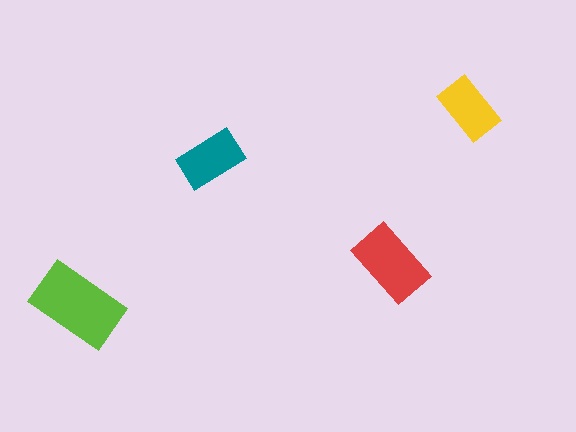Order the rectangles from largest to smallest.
the lime one, the red one, the teal one, the yellow one.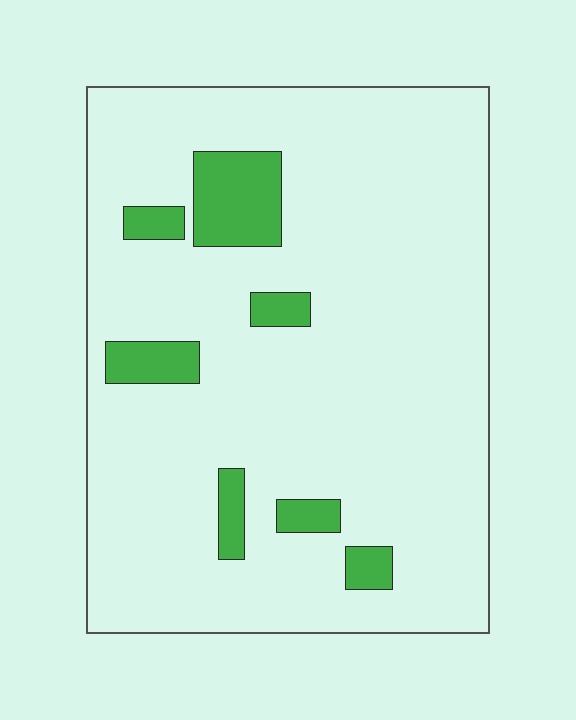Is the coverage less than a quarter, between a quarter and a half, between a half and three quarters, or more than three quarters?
Less than a quarter.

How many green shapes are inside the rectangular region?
7.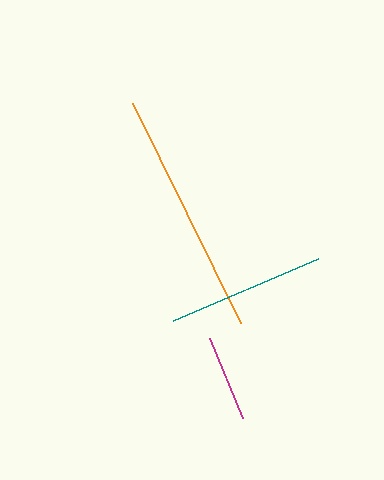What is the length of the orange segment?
The orange segment is approximately 245 pixels long.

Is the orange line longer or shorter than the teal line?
The orange line is longer than the teal line.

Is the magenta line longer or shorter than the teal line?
The teal line is longer than the magenta line.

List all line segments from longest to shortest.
From longest to shortest: orange, teal, magenta.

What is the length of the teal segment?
The teal segment is approximately 158 pixels long.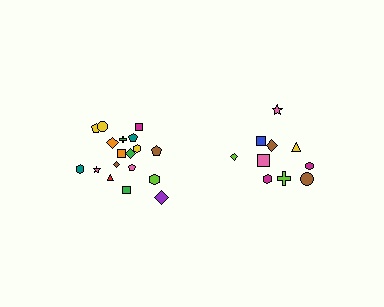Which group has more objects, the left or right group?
The left group.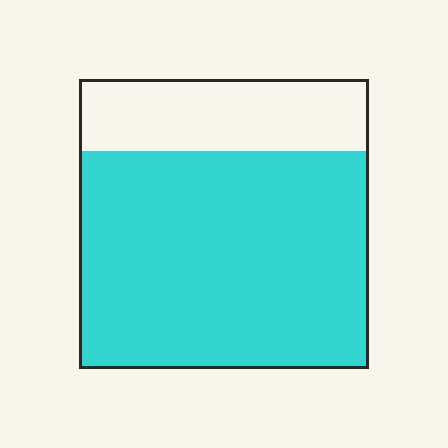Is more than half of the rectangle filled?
Yes.